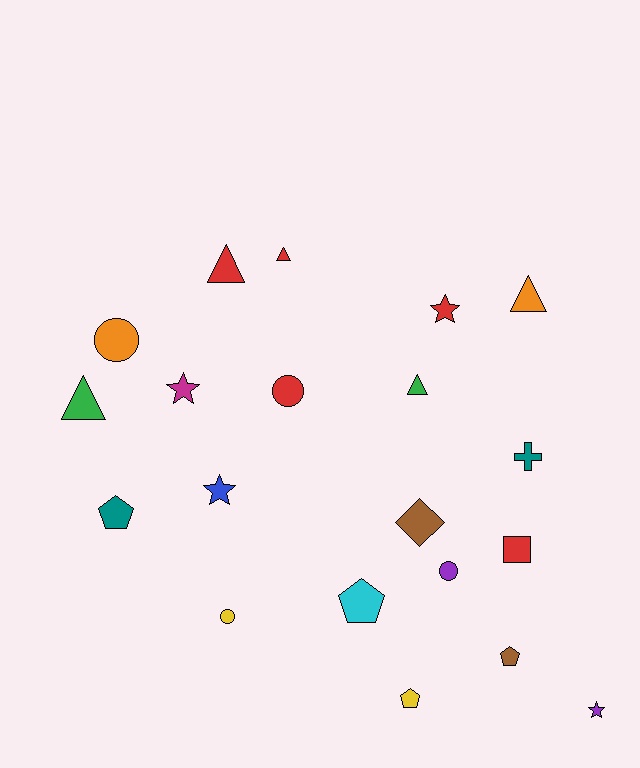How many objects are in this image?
There are 20 objects.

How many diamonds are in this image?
There is 1 diamond.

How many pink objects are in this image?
There are no pink objects.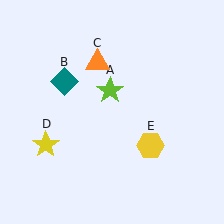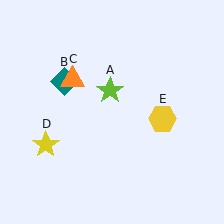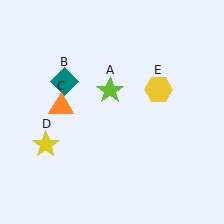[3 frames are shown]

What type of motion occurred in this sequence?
The orange triangle (object C), yellow hexagon (object E) rotated counterclockwise around the center of the scene.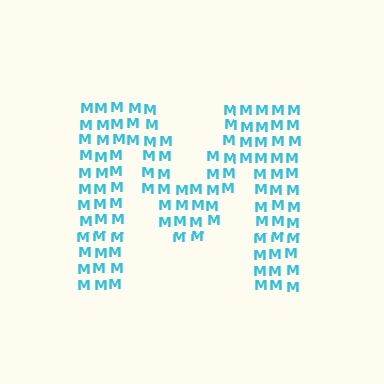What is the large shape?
The large shape is the letter M.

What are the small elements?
The small elements are letter M's.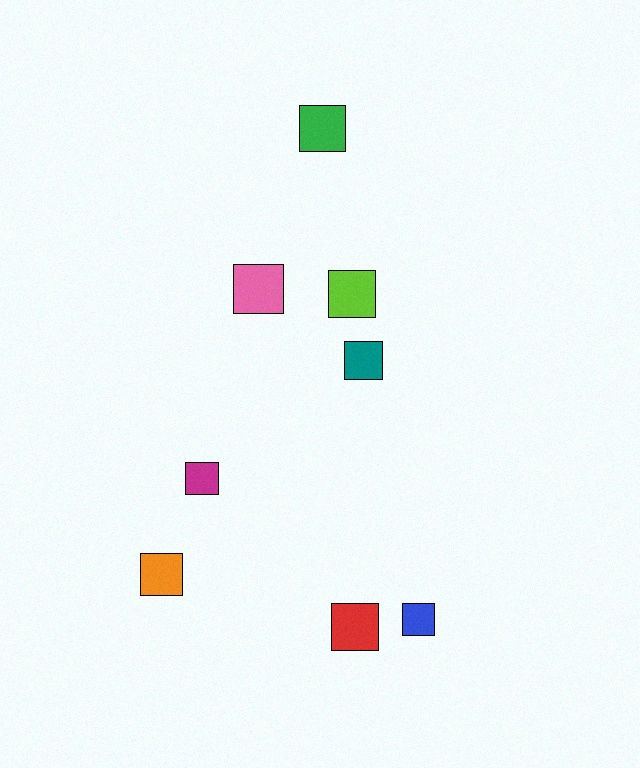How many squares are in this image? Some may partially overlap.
There are 8 squares.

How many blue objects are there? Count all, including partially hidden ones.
There is 1 blue object.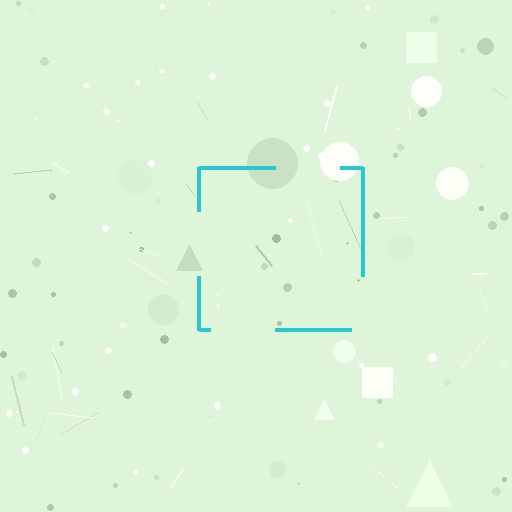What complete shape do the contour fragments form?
The contour fragments form a square.